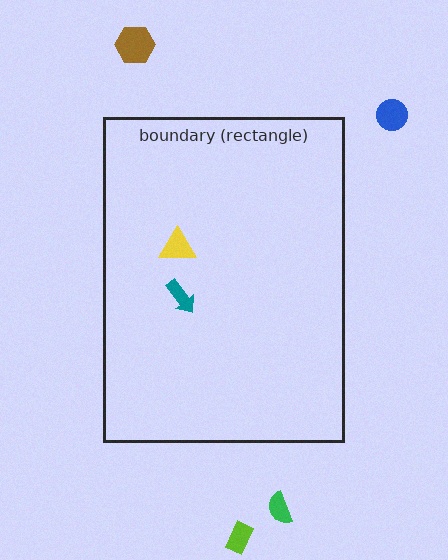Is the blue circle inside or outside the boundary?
Outside.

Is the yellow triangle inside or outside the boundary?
Inside.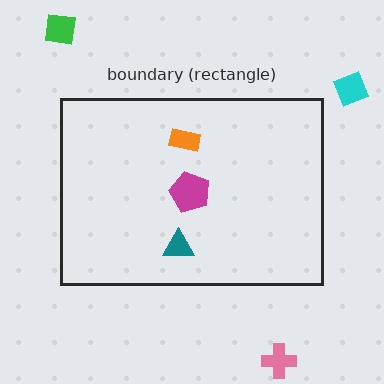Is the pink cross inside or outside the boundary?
Outside.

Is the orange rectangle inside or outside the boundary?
Inside.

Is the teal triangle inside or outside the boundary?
Inside.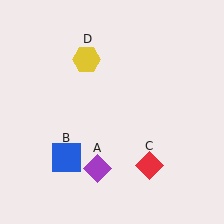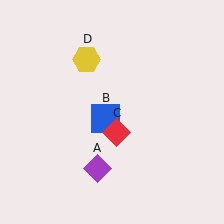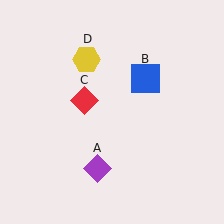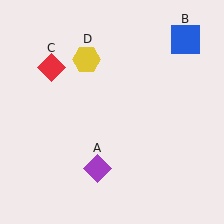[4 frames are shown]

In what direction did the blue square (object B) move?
The blue square (object B) moved up and to the right.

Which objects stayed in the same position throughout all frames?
Purple diamond (object A) and yellow hexagon (object D) remained stationary.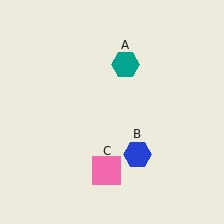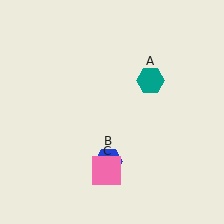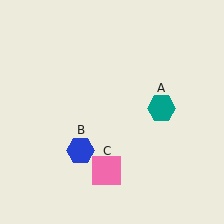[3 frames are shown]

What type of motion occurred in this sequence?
The teal hexagon (object A), blue hexagon (object B) rotated clockwise around the center of the scene.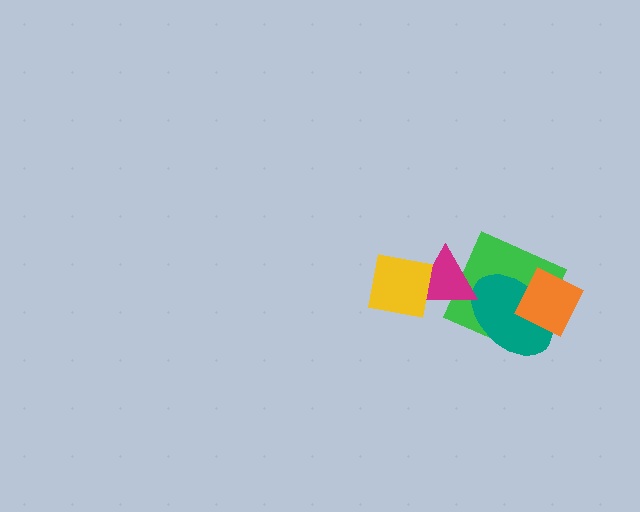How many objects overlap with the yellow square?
1 object overlaps with the yellow square.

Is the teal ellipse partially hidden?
Yes, it is partially covered by another shape.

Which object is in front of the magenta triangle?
The yellow square is in front of the magenta triangle.